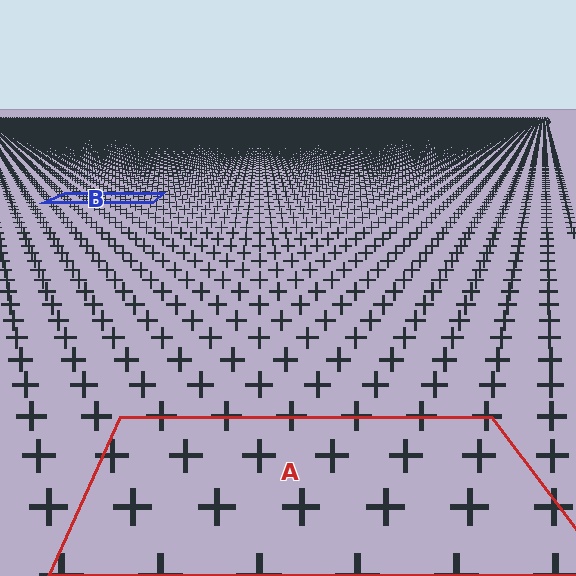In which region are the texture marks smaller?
The texture marks are smaller in region B, because it is farther away.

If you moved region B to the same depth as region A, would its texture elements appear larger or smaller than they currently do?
They would appear larger. At a closer depth, the same texture elements are projected at a bigger on-screen size.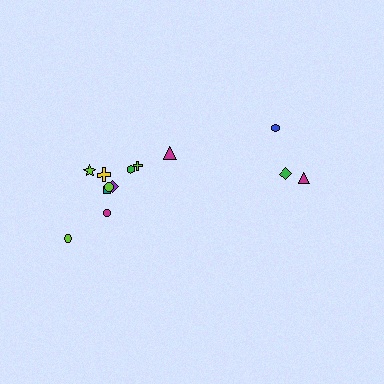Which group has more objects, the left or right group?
The left group.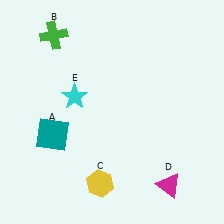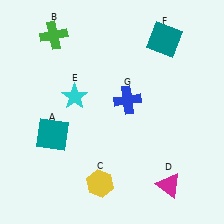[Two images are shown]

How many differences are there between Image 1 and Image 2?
There are 2 differences between the two images.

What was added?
A teal square (F), a blue cross (G) were added in Image 2.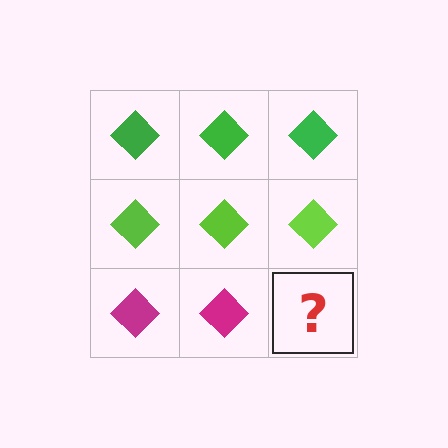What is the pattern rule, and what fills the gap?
The rule is that each row has a consistent color. The gap should be filled with a magenta diamond.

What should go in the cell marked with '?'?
The missing cell should contain a magenta diamond.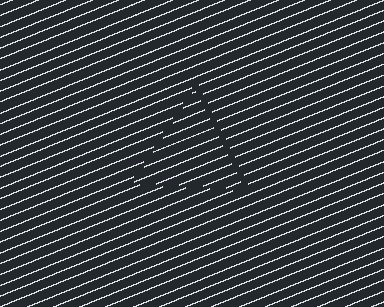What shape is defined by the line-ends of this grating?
An illusory triangle. The interior of the shape contains the same grating, shifted by half a period — the contour is defined by the phase discontinuity where line-ends from the inner and outer gratings abut.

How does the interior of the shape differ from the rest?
The interior of the shape contains the same grating, shifted by half a period — the contour is defined by the phase discontinuity where line-ends from the inner and outer gratings abut.